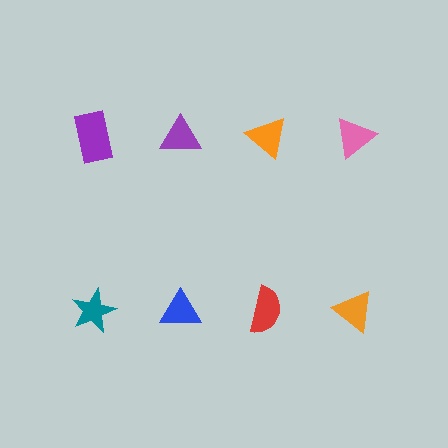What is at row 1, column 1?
A purple rectangle.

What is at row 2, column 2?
A blue triangle.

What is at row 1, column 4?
A pink triangle.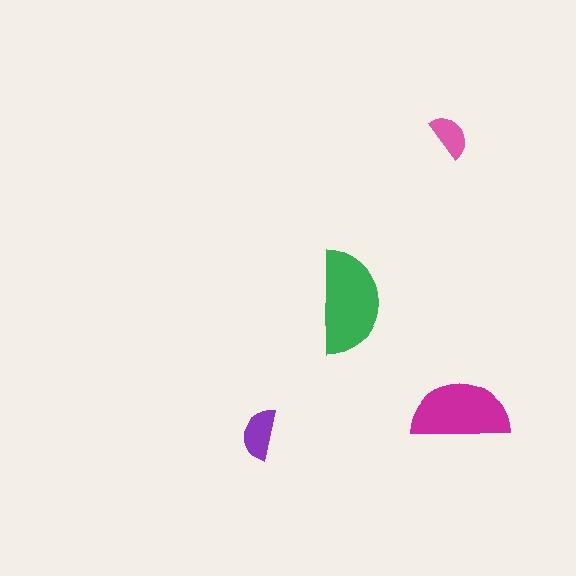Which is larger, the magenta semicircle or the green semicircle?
The green one.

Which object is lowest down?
The purple semicircle is bottommost.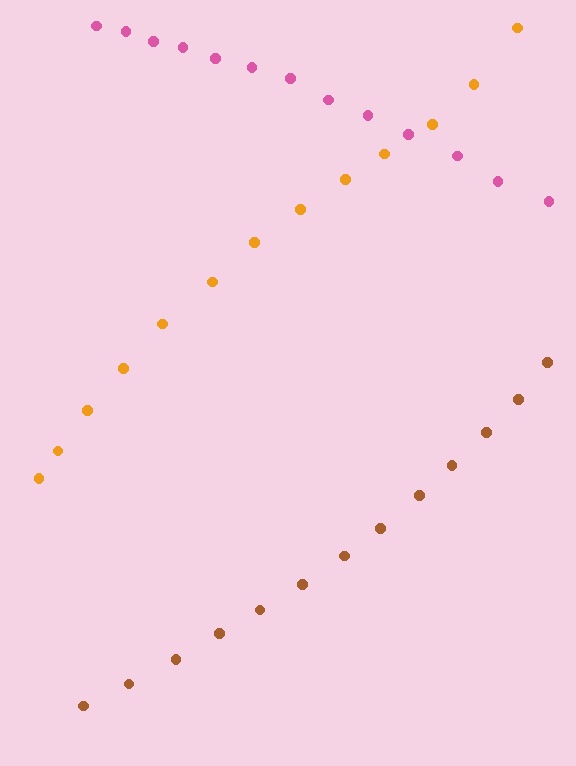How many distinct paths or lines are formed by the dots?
There are 3 distinct paths.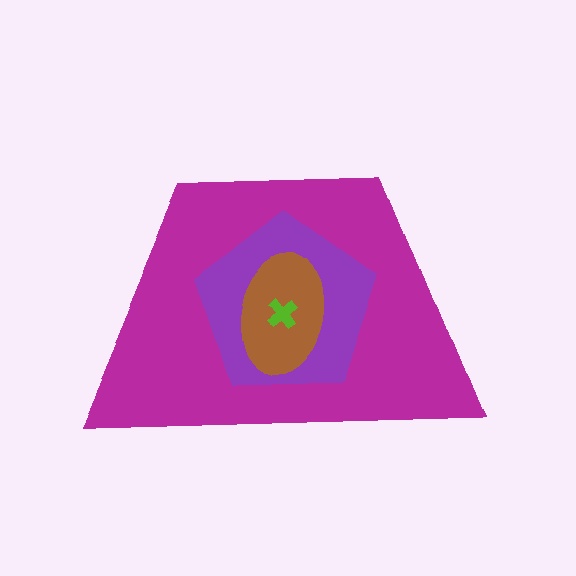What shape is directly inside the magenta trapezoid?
The purple pentagon.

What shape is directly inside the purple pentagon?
The brown ellipse.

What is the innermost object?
The lime cross.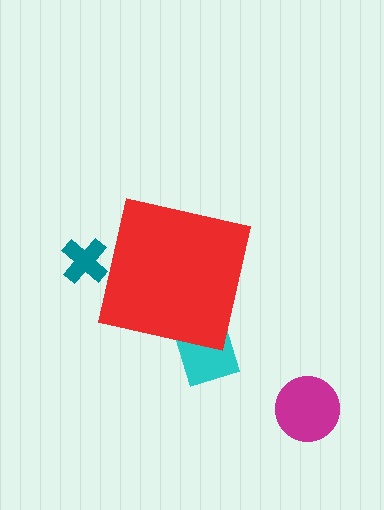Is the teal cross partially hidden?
Yes, the teal cross is partially hidden behind the red square.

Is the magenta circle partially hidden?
No, the magenta circle is fully visible.